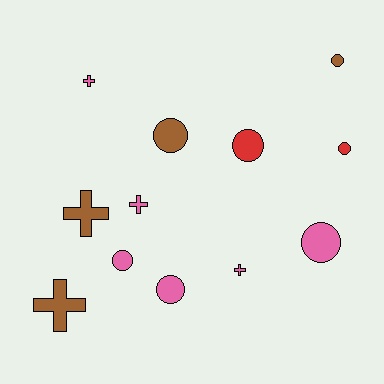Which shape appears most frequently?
Circle, with 7 objects.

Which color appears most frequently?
Pink, with 6 objects.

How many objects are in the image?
There are 12 objects.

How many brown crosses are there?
There are 2 brown crosses.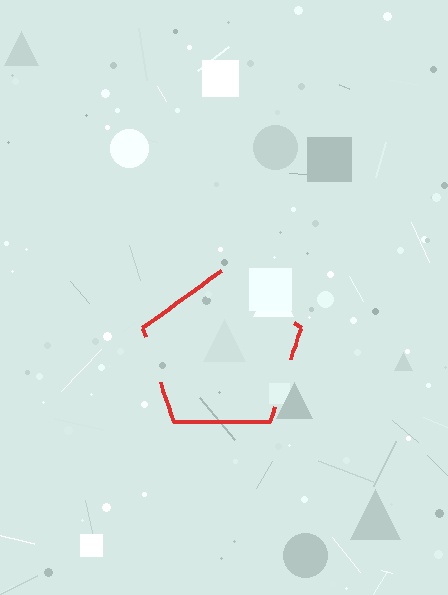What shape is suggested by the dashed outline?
The dashed outline suggests a pentagon.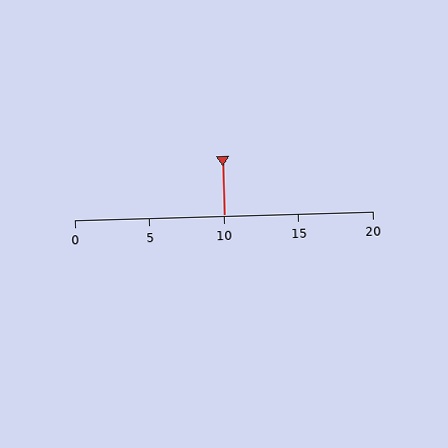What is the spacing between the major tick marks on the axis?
The major ticks are spaced 5 apart.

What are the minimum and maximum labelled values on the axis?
The axis runs from 0 to 20.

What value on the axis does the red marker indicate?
The marker indicates approximately 10.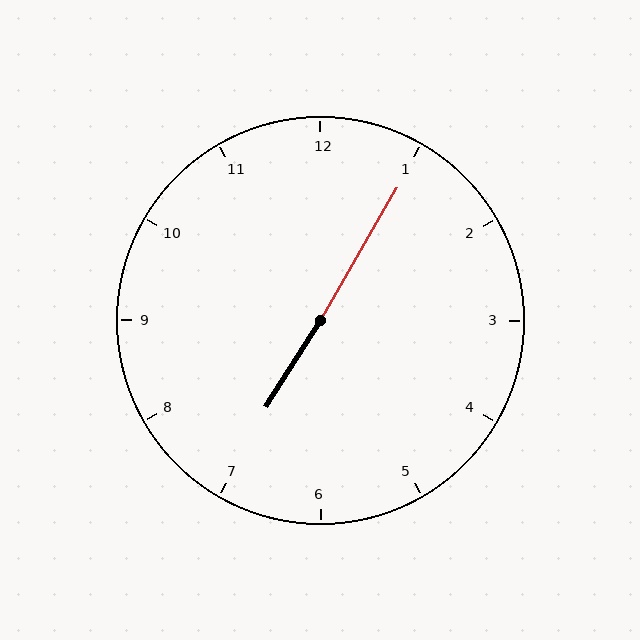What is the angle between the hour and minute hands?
Approximately 178 degrees.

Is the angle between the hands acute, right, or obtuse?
It is obtuse.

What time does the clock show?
7:05.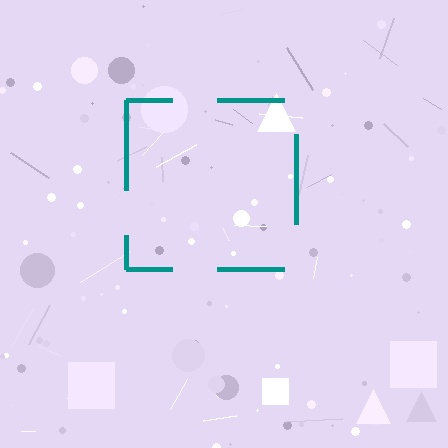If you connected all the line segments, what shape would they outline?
They would outline a square.